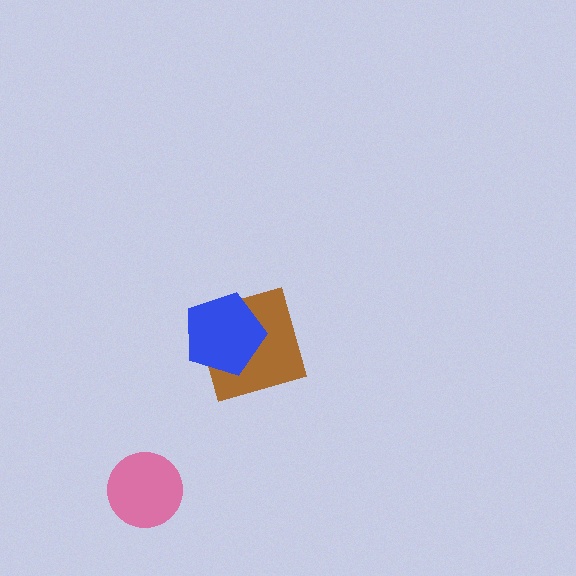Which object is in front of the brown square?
The blue pentagon is in front of the brown square.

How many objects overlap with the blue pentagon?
1 object overlaps with the blue pentagon.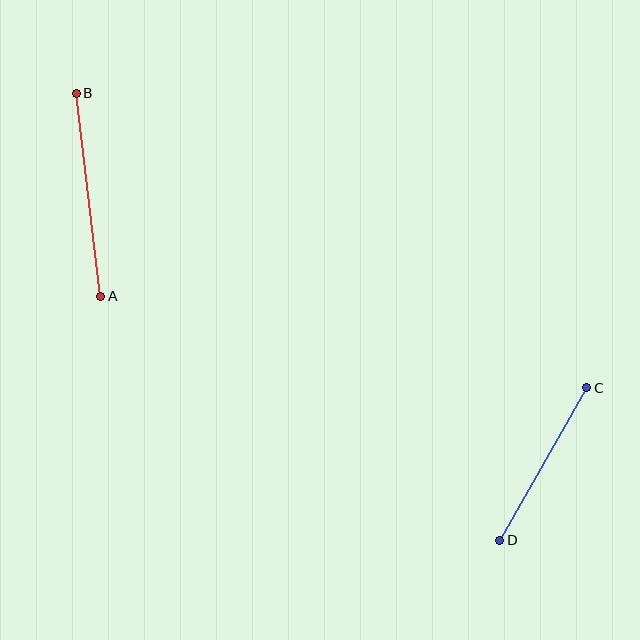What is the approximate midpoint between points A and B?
The midpoint is at approximately (89, 195) pixels.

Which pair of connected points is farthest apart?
Points A and B are farthest apart.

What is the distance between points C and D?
The distance is approximately 175 pixels.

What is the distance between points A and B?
The distance is approximately 205 pixels.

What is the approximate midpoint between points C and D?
The midpoint is at approximately (543, 464) pixels.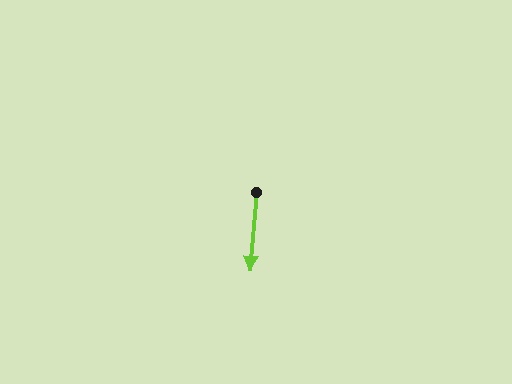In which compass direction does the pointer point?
South.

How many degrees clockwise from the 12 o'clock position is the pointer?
Approximately 185 degrees.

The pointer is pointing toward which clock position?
Roughly 6 o'clock.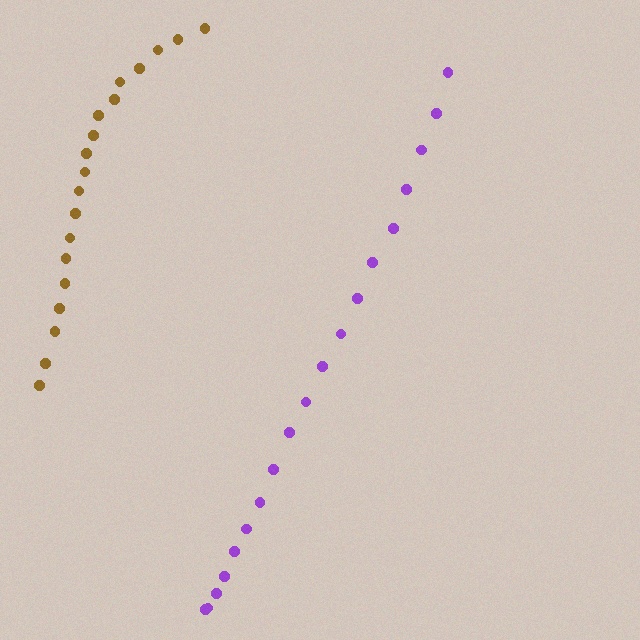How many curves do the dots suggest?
There are 2 distinct paths.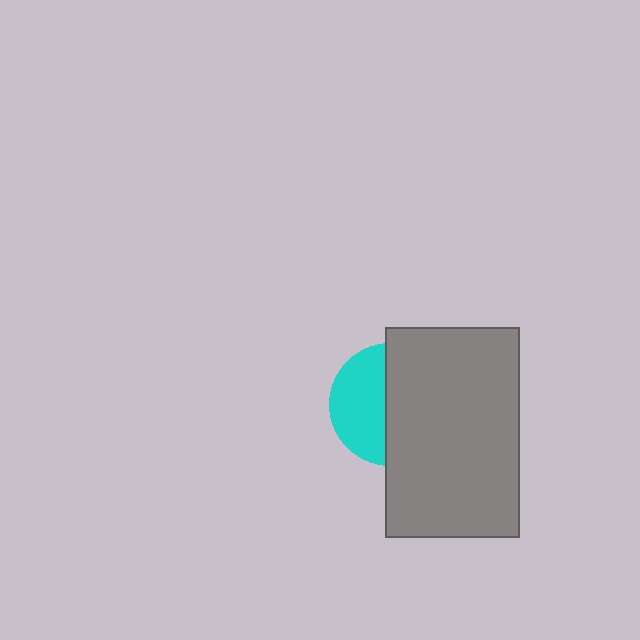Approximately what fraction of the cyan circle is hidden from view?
Roughly 56% of the cyan circle is hidden behind the gray rectangle.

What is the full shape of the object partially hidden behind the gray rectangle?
The partially hidden object is a cyan circle.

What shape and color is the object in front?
The object in front is a gray rectangle.